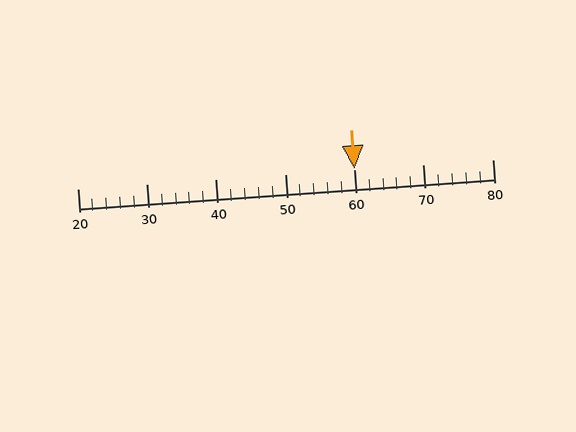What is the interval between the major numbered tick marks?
The major tick marks are spaced 10 units apart.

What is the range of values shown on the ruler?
The ruler shows values from 20 to 80.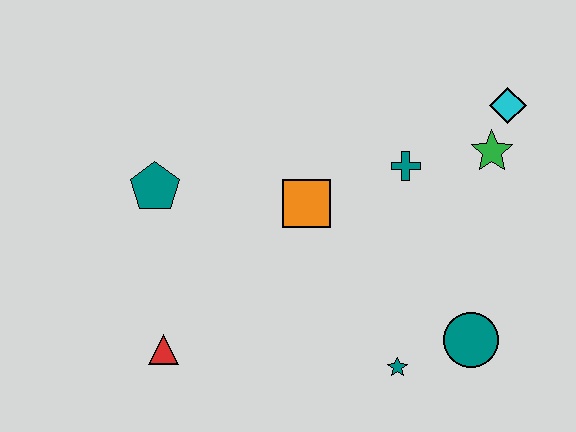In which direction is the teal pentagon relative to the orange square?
The teal pentagon is to the left of the orange square.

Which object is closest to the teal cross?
The green star is closest to the teal cross.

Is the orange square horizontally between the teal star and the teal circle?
No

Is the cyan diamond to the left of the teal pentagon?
No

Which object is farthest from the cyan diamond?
The red triangle is farthest from the cyan diamond.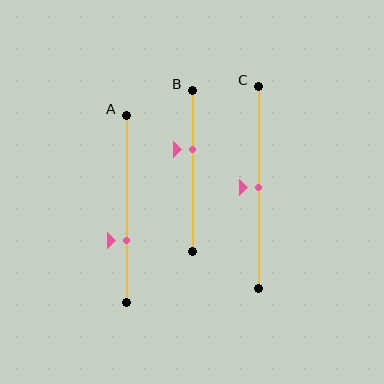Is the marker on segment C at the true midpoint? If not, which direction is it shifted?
Yes, the marker on segment C is at the true midpoint.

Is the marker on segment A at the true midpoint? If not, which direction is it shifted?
No, the marker on segment A is shifted downward by about 17% of the segment length.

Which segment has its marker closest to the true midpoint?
Segment C has its marker closest to the true midpoint.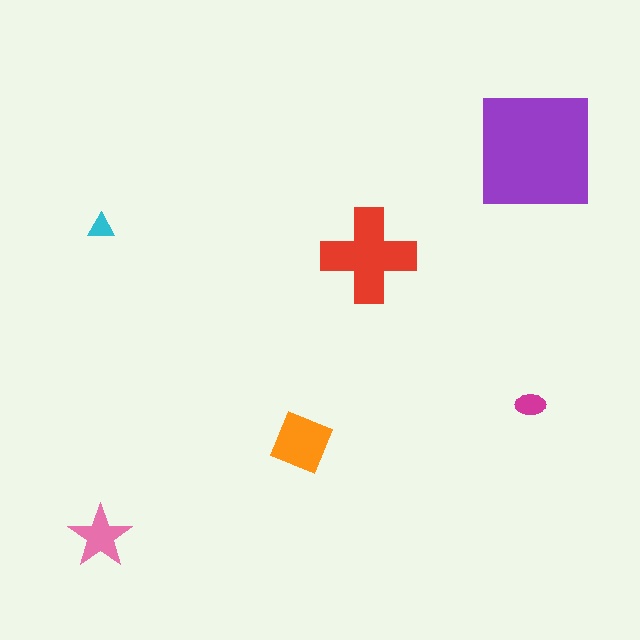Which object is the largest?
The purple square.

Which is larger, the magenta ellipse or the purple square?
The purple square.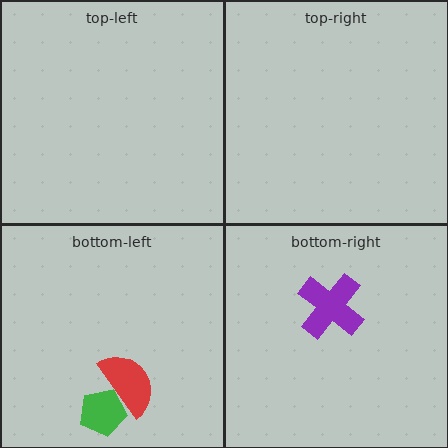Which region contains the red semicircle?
The bottom-left region.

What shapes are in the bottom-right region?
The purple cross.